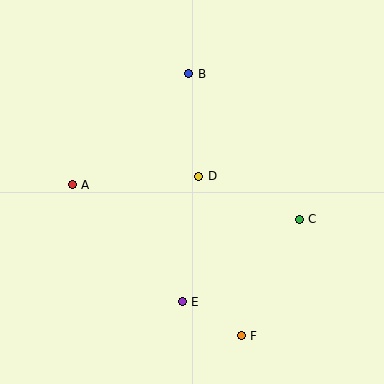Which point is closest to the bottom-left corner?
Point E is closest to the bottom-left corner.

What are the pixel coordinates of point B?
Point B is at (189, 74).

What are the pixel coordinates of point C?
Point C is at (299, 219).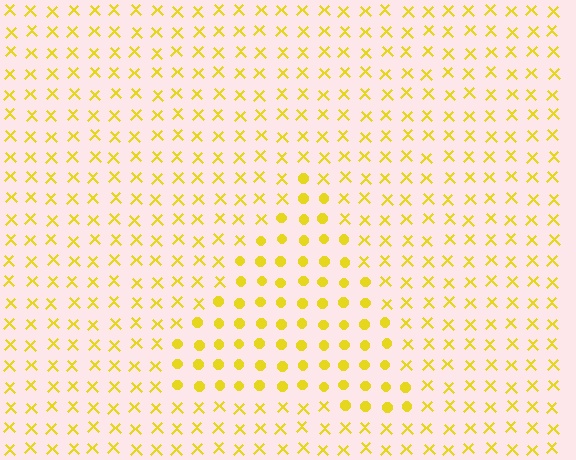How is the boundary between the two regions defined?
The boundary is defined by a change in element shape: circles inside vs. X marks outside. All elements share the same color and spacing.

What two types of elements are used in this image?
The image uses circles inside the triangle region and X marks outside it.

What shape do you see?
I see a triangle.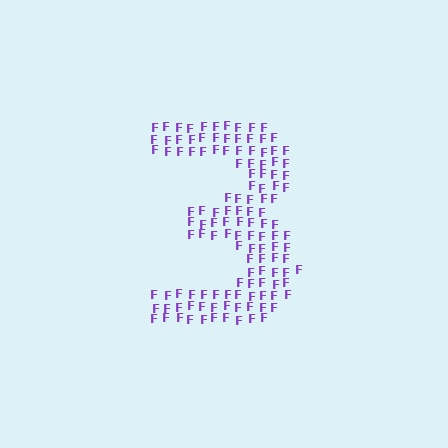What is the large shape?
The large shape is the digit 3.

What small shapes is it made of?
It is made of small letter F's.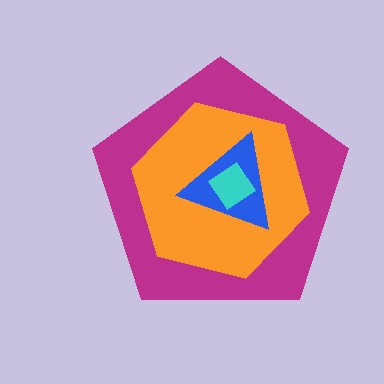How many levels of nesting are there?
4.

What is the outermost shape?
The magenta pentagon.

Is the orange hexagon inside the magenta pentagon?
Yes.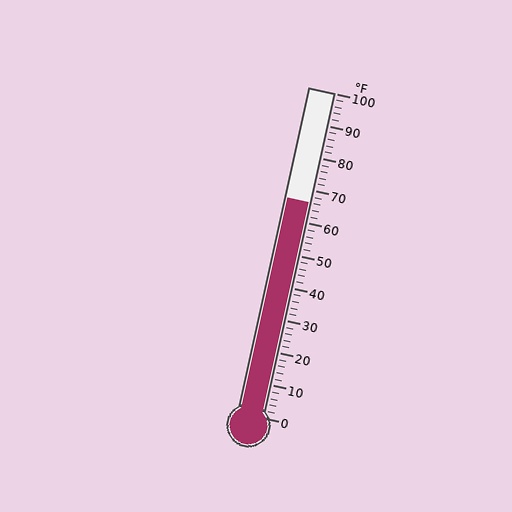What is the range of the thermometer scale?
The thermometer scale ranges from 0°F to 100°F.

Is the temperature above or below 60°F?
The temperature is above 60°F.